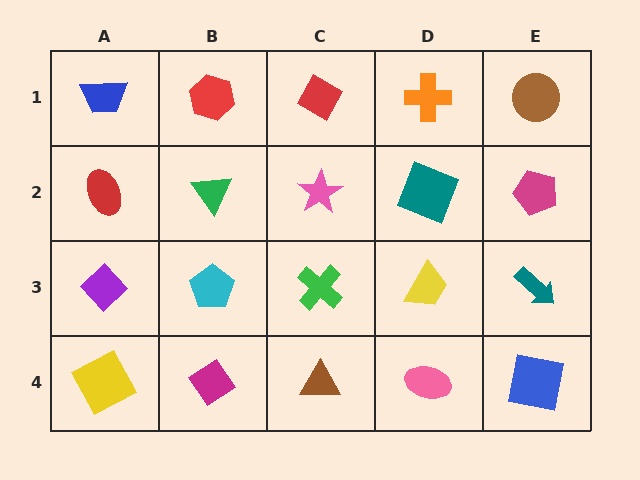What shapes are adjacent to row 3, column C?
A pink star (row 2, column C), a brown triangle (row 4, column C), a cyan pentagon (row 3, column B), a yellow trapezoid (row 3, column D).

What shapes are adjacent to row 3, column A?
A red ellipse (row 2, column A), a yellow square (row 4, column A), a cyan pentagon (row 3, column B).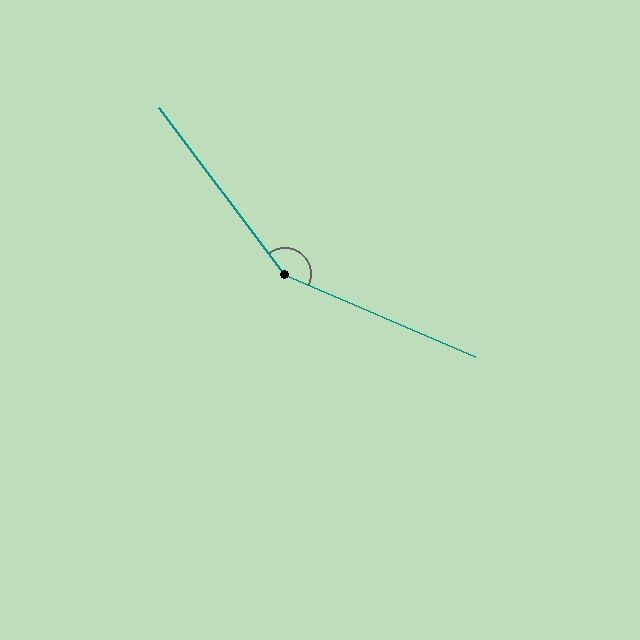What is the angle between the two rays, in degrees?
Approximately 151 degrees.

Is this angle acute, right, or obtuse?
It is obtuse.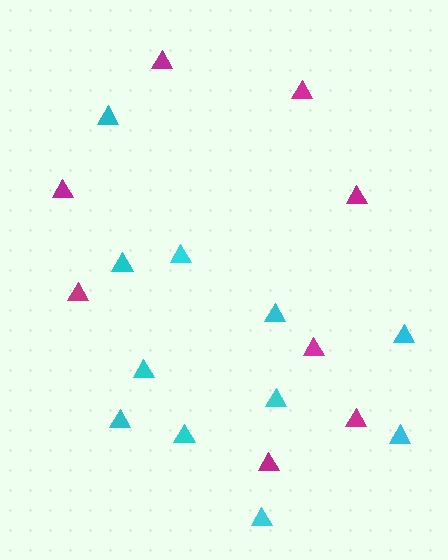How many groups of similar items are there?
There are 2 groups: one group of cyan triangles (11) and one group of magenta triangles (8).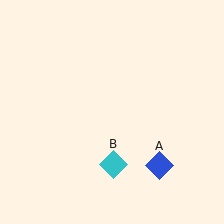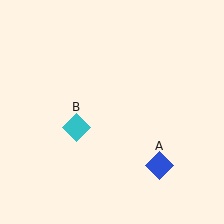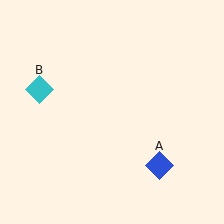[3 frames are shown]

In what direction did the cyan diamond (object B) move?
The cyan diamond (object B) moved up and to the left.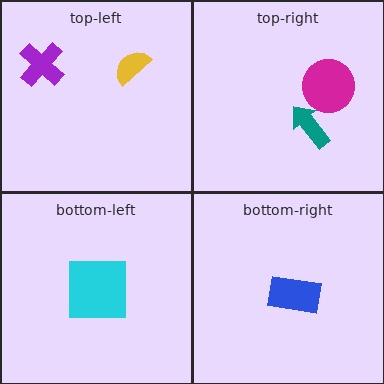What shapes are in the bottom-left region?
The cyan square.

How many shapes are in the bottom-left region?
1.